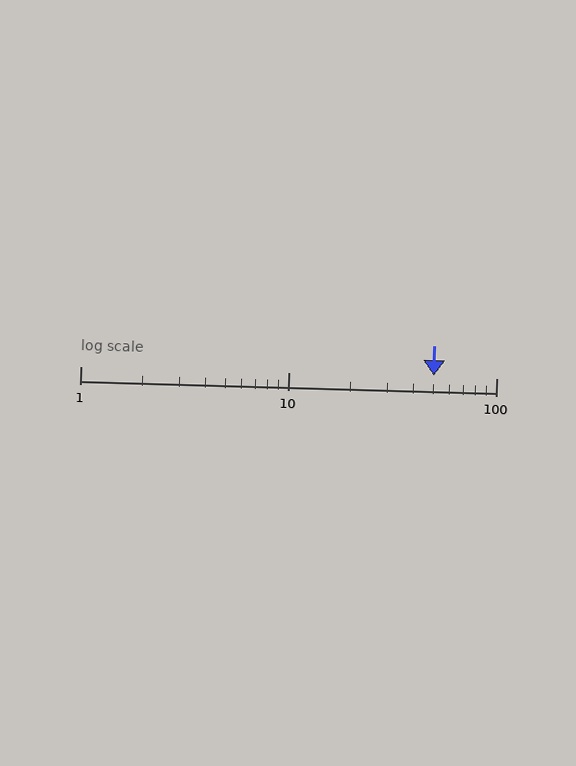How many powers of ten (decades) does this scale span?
The scale spans 2 decades, from 1 to 100.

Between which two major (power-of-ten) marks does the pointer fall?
The pointer is between 10 and 100.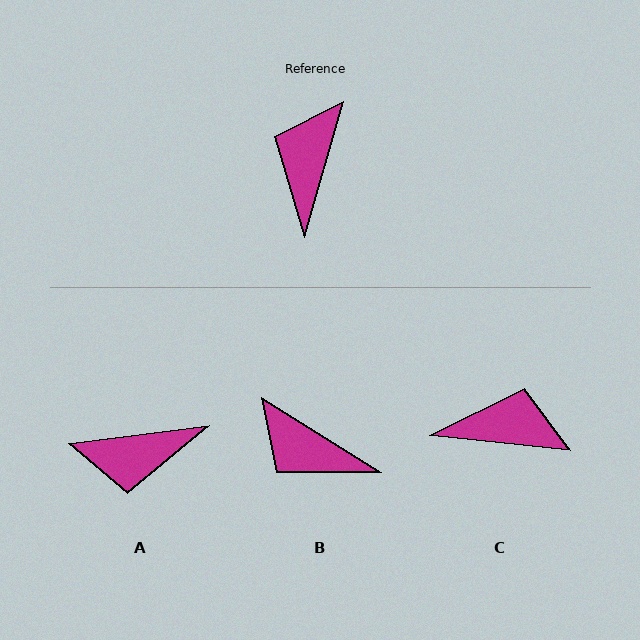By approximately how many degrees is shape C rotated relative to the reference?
Approximately 80 degrees clockwise.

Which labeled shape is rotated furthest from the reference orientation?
A, about 113 degrees away.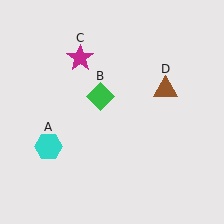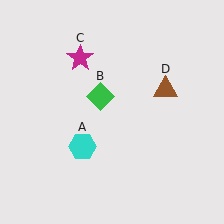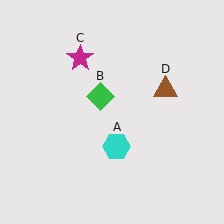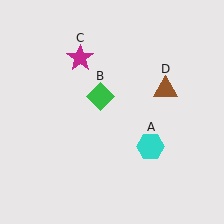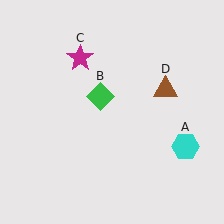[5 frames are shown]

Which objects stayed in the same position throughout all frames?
Green diamond (object B) and magenta star (object C) and brown triangle (object D) remained stationary.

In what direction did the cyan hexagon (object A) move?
The cyan hexagon (object A) moved right.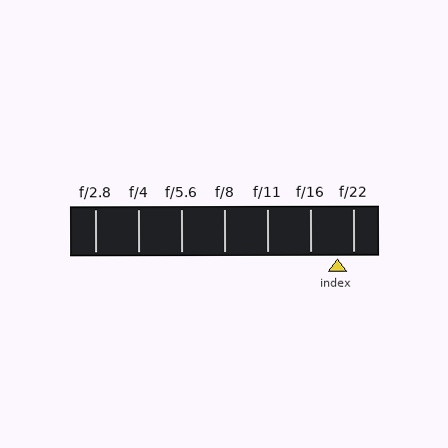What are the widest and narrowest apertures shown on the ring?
The widest aperture shown is f/2.8 and the narrowest is f/22.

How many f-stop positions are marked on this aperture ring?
There are 7 f-stop positions marked.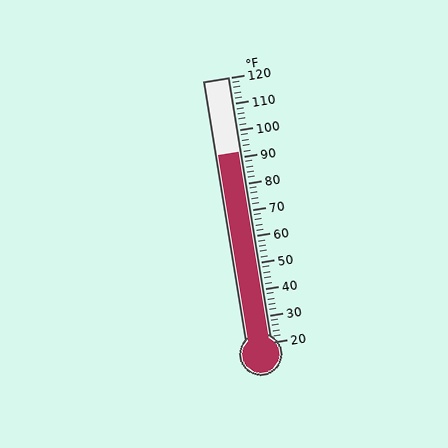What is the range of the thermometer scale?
The thermometer scale ranges from 20°F to 120°F.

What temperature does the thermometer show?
The thermometer shows approximately 92°F.